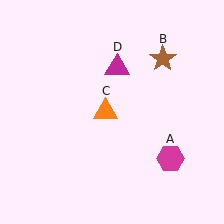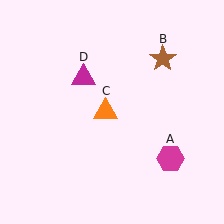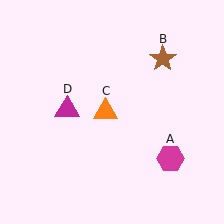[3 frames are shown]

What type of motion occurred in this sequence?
The magenta triangle (object D) rotated counterclockwise around the center of the scene.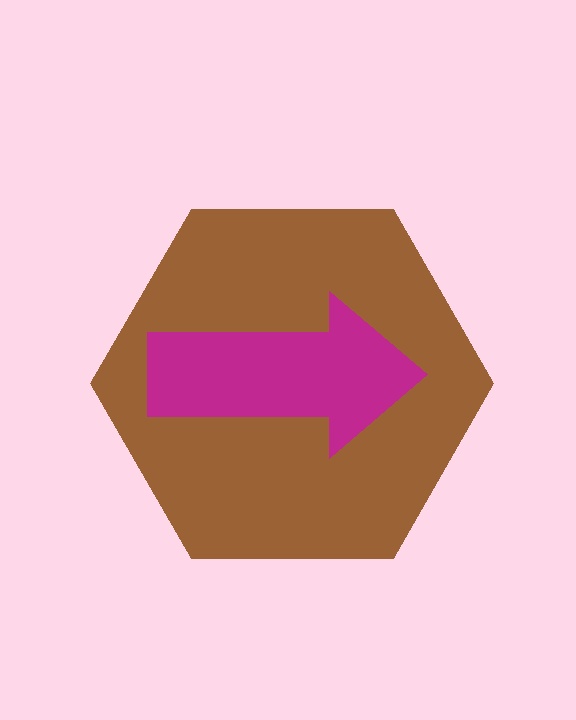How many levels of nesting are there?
2.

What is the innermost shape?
The magenta arrow.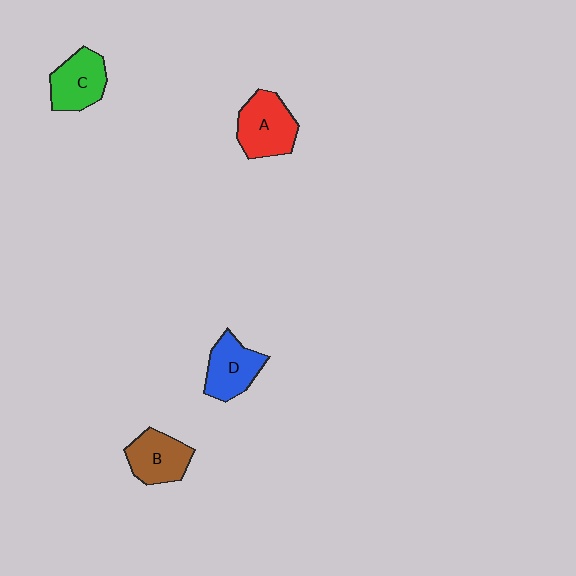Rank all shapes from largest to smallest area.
From largest to smallest: A (red), C (green), D (blue), B (brown).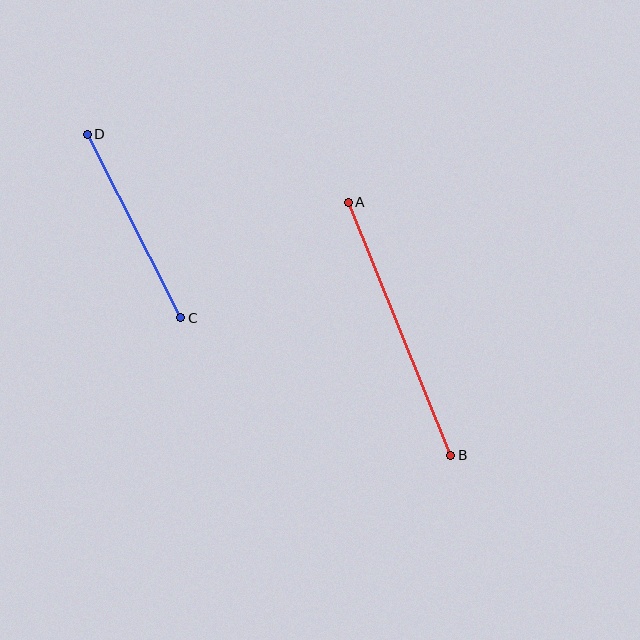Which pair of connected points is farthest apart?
Points A and B are farthest apart.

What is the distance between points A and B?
The distance is approximately 273 pixels.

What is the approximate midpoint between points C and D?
The midpoint is at approximately (134, 226) pixels.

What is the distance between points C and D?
The distance is approximately 206 pixels.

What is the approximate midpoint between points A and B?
The midpoint is at approximately (399, 329) pixels.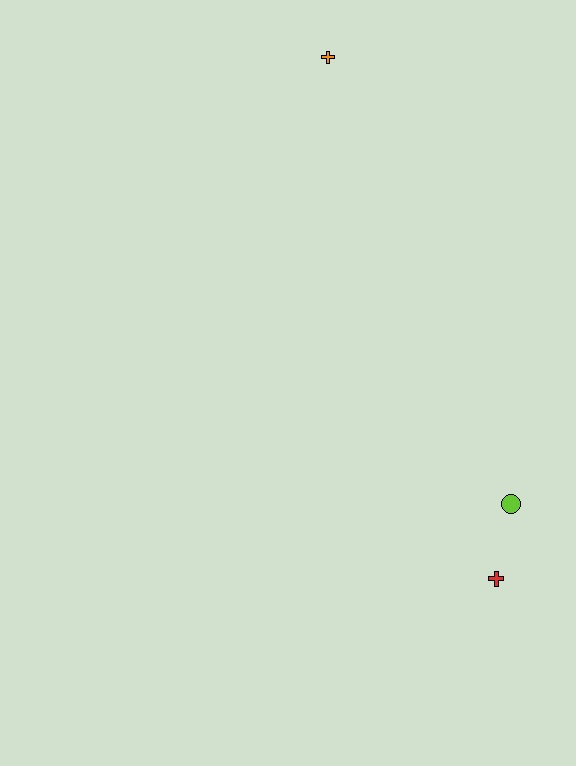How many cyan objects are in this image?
There are no cyan objects.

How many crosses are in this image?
There are 2 crosses.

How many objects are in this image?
There are 3 objects.